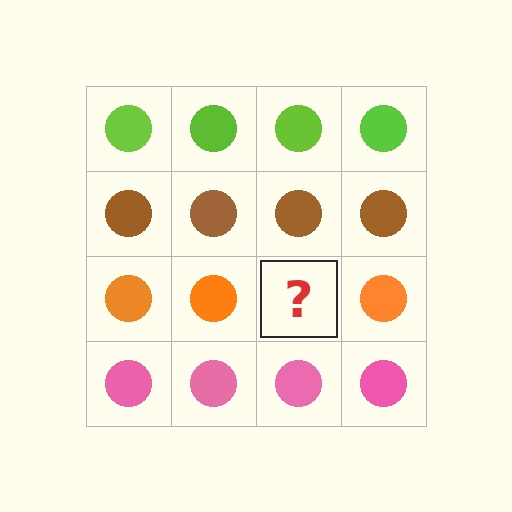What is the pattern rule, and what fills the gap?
The rule is that each row has a consistent color. The gap should be filled with an orange circle.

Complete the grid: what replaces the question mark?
The question mark should be replaced with an orange circle.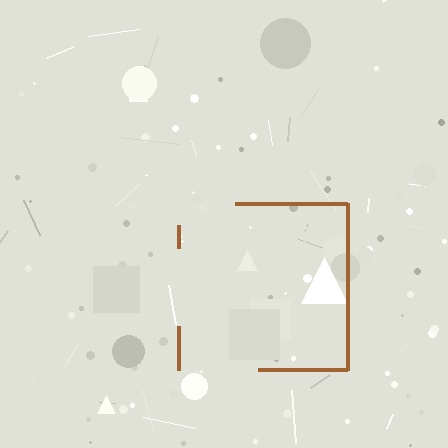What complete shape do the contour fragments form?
The contour fragments form a square.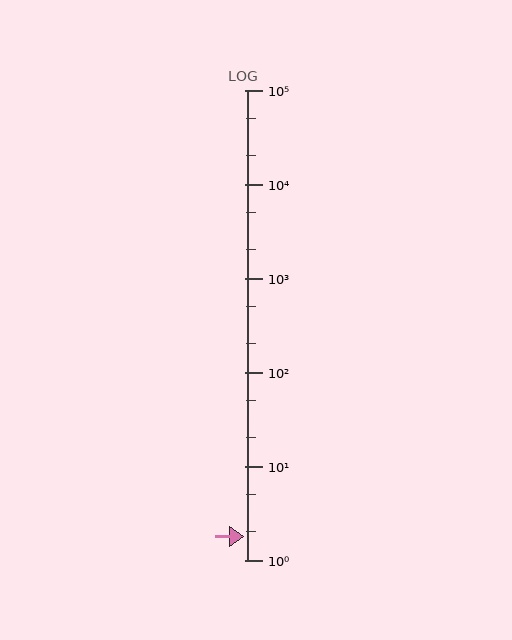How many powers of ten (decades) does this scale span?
The scale spans 5 decades, from 1 to 100000.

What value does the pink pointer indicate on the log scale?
The pointer indicates approximately 1.8.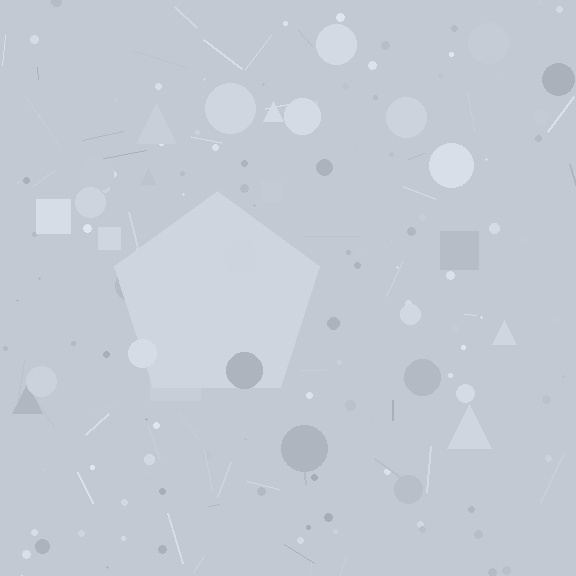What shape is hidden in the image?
A pentagon is hidden in the image.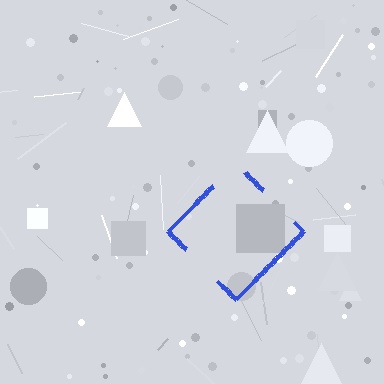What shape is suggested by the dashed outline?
The dashed outline suggests a diamond.